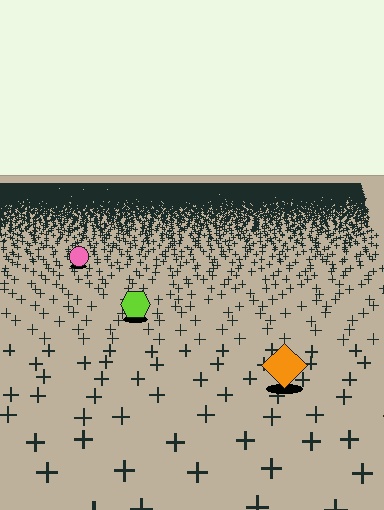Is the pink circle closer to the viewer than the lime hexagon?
No. The lime hexagon is closer — you can tell from the texture gradient: the ground texture is coarser near it.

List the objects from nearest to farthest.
From nearest to farthest: the orange diamond, the lime hexagon, the pink circle.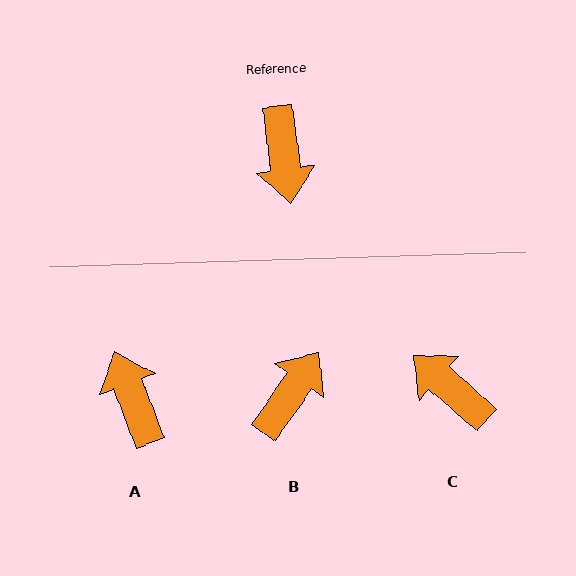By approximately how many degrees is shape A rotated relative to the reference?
Approximately 166 degrees clockwise.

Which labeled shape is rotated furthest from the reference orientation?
A, about 166 degrees away.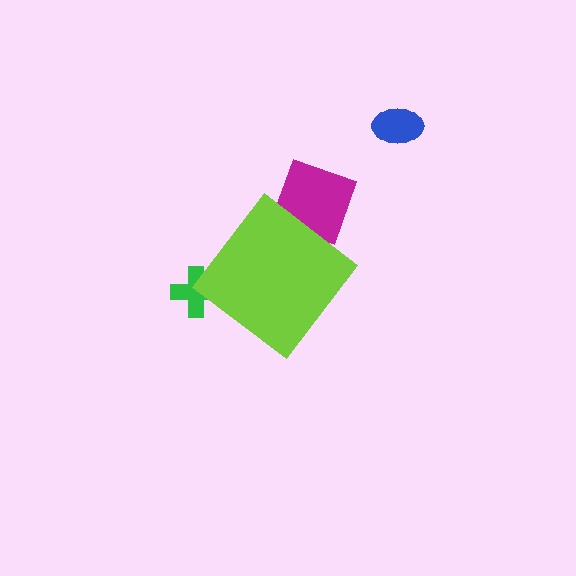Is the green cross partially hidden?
Yes, the green cross is partially hidden behind the lime diamond.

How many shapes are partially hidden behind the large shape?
2 shapes are partially hidden.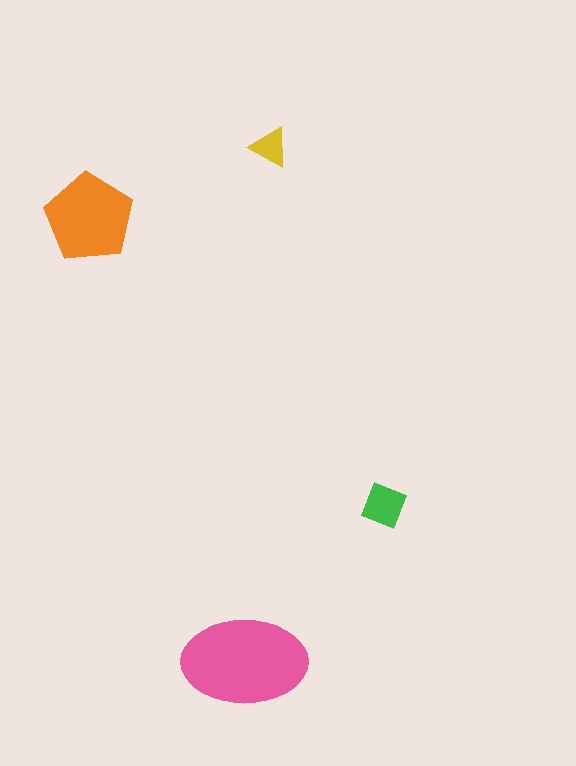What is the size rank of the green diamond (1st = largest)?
3rd.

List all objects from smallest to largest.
The yellow triangle, the green diamond, the orange pentagon, the pink ellipse.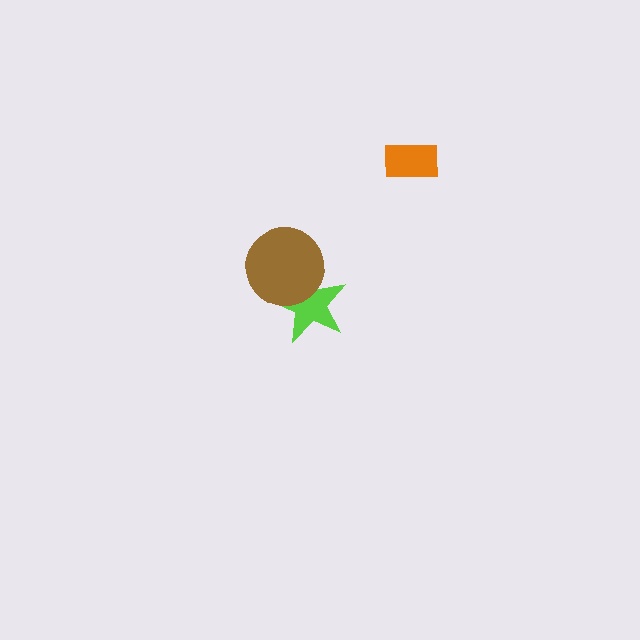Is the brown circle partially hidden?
No, no other shape covers it.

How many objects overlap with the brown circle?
1 object overlaps with the brown circle.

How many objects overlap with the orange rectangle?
0 objects overlap with the orange rectangle.